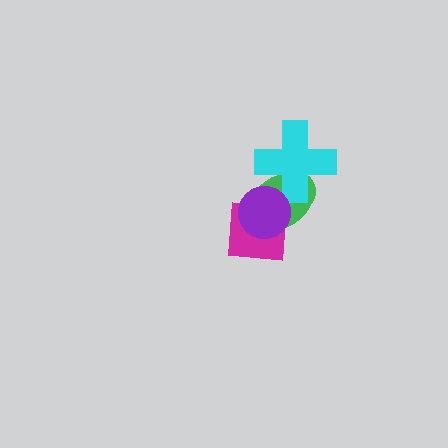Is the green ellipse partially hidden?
Yes, it is partially covered by another shape.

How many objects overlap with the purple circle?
3 objects overlap with the purple circle.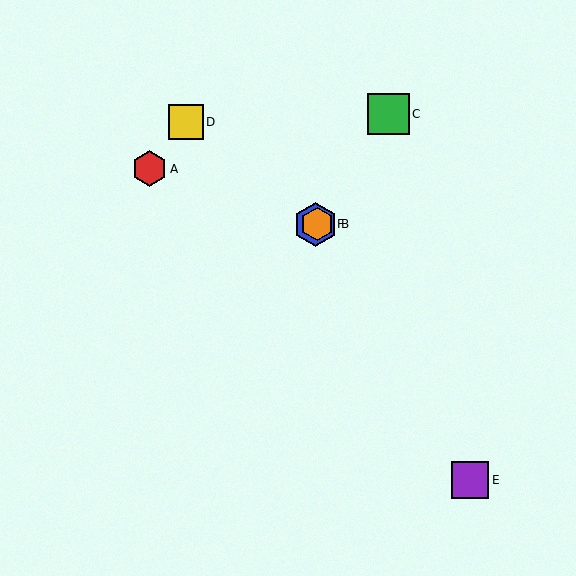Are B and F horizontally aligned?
Yes, both are at y≈224.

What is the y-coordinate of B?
Object B is at y≈224.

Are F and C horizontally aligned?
No, F is at y≈224 and C is at y≈114.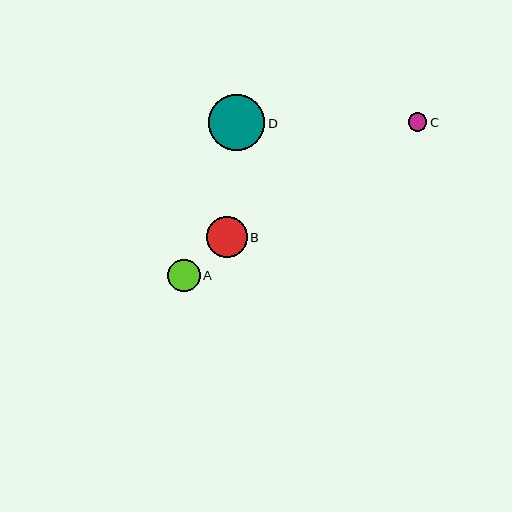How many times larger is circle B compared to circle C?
Circle B is approximately 2.2 times the size of circle C.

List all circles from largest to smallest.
From largest to smallest: D, B, A, C.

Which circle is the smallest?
Circle C is the smallest with a size of approximately 19 pixels.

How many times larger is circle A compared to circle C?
Circle A is approximately 1.7 times the size of circle C.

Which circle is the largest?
Circle D is the largest with a size of approximately 56 pixels.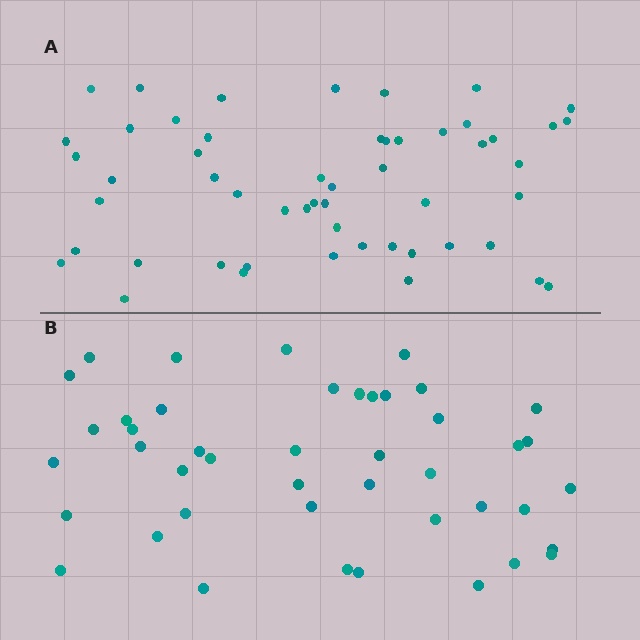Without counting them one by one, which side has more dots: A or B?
Region A (the top region) has more dots.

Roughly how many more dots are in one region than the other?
Region A has roughly 8 or so more dots than region B.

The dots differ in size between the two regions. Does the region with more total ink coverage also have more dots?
No. Region B has more total ink coverage because its dots are larger, but region A actually contains more individual dots. Total area can be misleading — the number of items is what matters here.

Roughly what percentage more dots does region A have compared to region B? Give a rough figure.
About 20% more.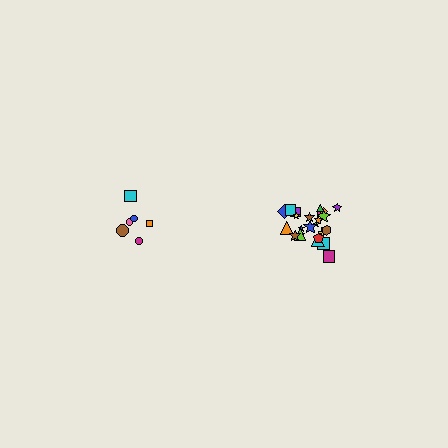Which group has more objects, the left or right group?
The right group.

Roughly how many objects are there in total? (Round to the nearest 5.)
Roughly 30 objects in total.